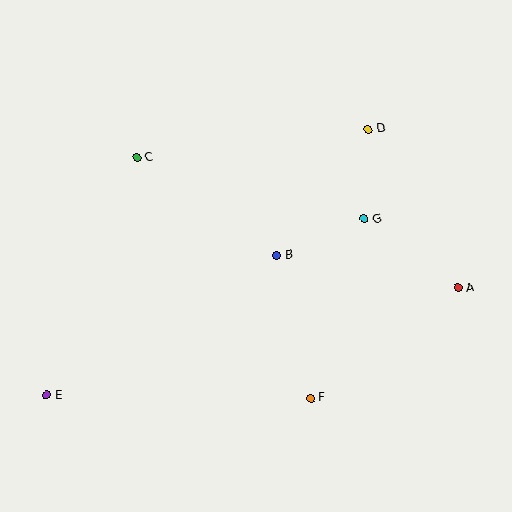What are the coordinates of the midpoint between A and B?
The midpoint between A and B is at (367, 272).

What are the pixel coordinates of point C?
Point C is at (137, 157).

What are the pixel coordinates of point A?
Point A is at (458, 288).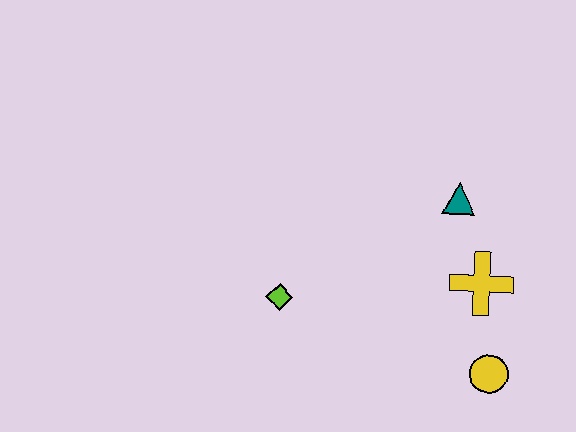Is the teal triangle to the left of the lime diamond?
No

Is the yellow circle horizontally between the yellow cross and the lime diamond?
No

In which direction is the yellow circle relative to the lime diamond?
The yellow circle is to the right of the lime diamond.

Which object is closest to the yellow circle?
The yellow cross is closest to the yellow circle.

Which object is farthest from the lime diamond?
The yellow circle is farthest from the lime diamond.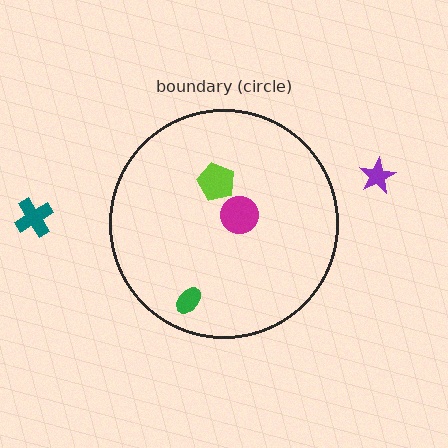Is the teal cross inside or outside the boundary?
Outside.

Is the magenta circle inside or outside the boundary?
Inside.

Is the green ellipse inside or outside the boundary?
Inside.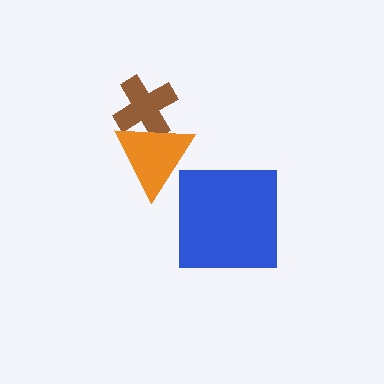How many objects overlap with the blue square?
0 objects overlap with the blue square.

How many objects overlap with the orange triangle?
1 object overlaps with the orange triangle.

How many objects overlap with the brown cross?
1 object overlaps with the brown cross.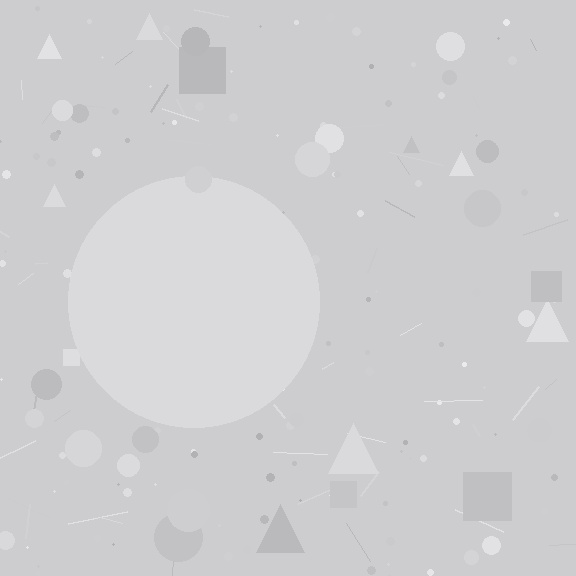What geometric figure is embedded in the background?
A circle is embedded in the background.